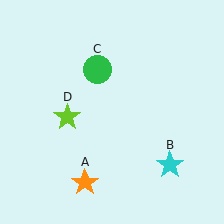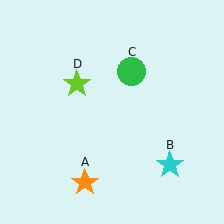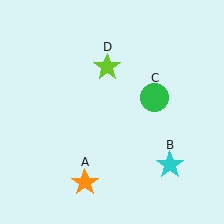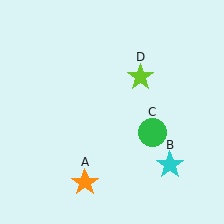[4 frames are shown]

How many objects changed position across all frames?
2 objects changed position: green circle (object C), lime star (object D).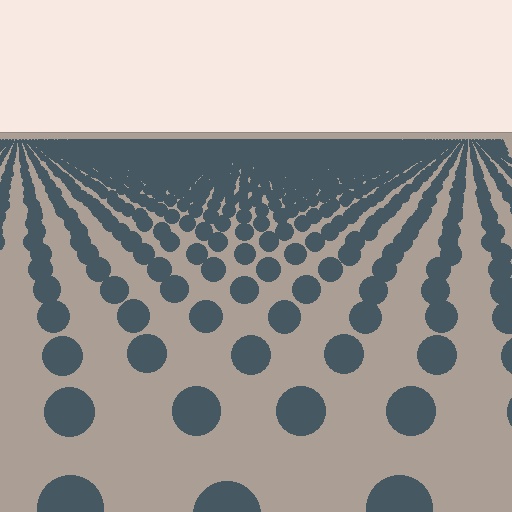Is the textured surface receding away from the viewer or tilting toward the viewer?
The surface is receding away from the viewer. Texture elements get smaller and denser toward the top.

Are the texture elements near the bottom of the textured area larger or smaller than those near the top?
Larger. Near the bottom, elements are closer to the viewer and appear at a bigger on-screen size.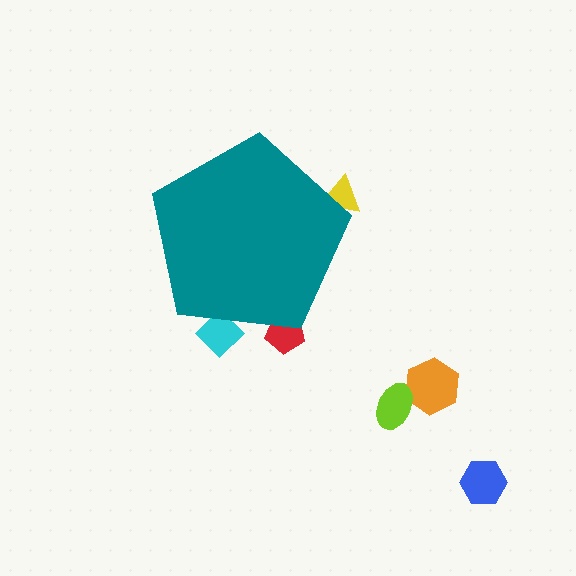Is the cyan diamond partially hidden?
Yes, the cyan diamond is partially hidden behind the teal pentagon.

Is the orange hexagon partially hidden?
No, the orange hexagon is fully visible.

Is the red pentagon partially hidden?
Yes, the red pentagon is partially hidden behind the teal pentagon.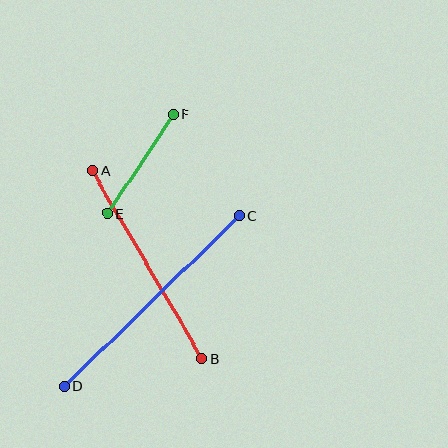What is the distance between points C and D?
The distance is approximately 244 pixels.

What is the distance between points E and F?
The distance is approximately 119 pixels.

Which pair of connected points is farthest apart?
Points C and D are farthest apart.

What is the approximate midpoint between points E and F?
The midpoint is at approximately (141, 164) pixels.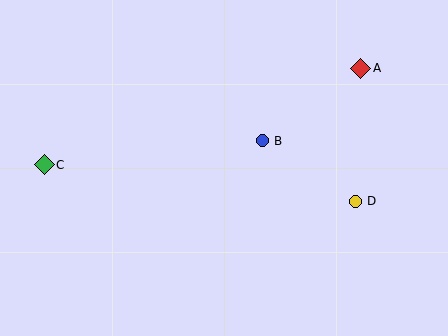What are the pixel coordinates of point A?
Point A is at (361, 68).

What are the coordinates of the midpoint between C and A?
The midpoint between C and A is at (202, 116).